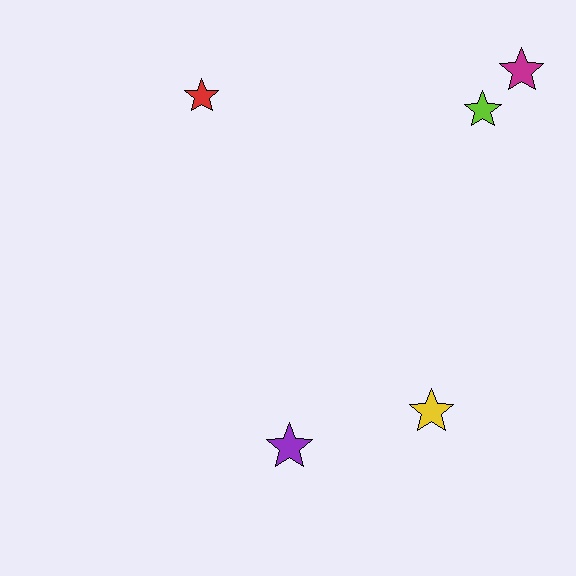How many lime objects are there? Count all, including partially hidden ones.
There is 1 lime object.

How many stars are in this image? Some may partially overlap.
There are 5 stars.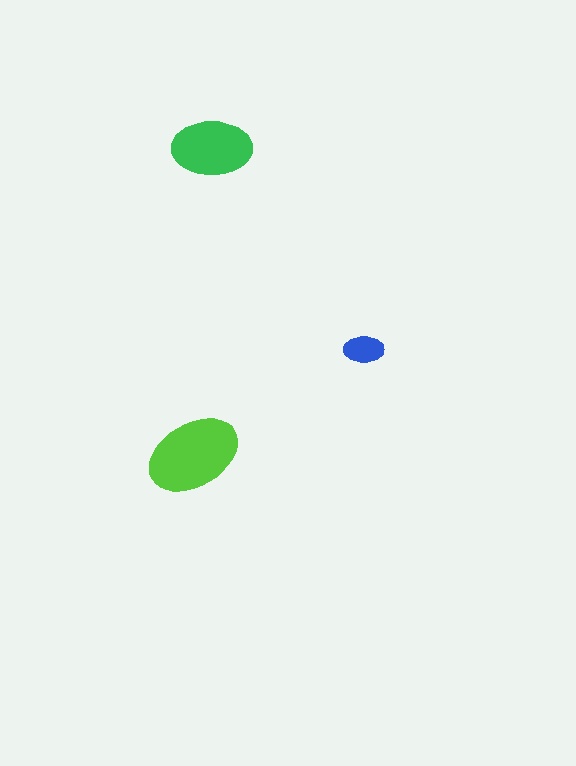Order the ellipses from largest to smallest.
the lime one, the green one, the blue one.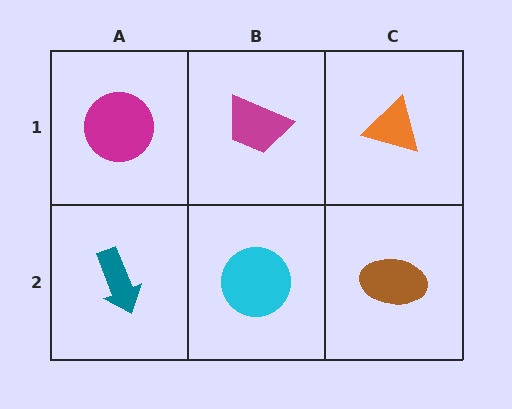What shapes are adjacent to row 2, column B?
A magenta trapezoid (row 1, column B), a teal arrow (row 2, column A), a brown ellipse (row 2, column C).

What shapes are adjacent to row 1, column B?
A cyan circle (row 2, column B), a magenta circle (row 1, column A), an orange triangle (row 1, column C).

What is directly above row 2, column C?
An orange triangle.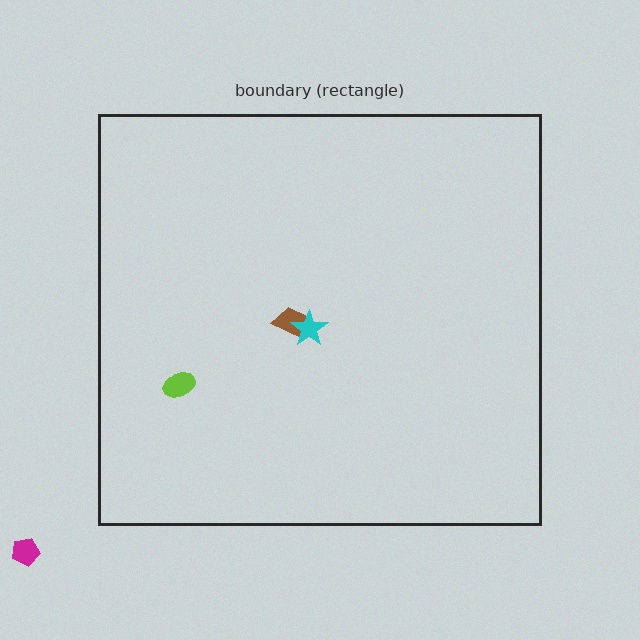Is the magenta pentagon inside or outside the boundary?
Outside.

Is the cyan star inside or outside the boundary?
Inside.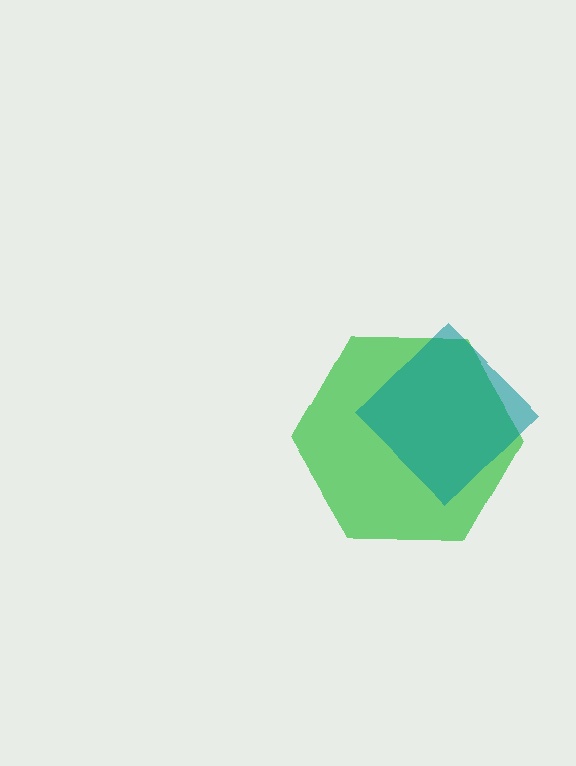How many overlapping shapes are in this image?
There are 2 overlapping shapes in the image.